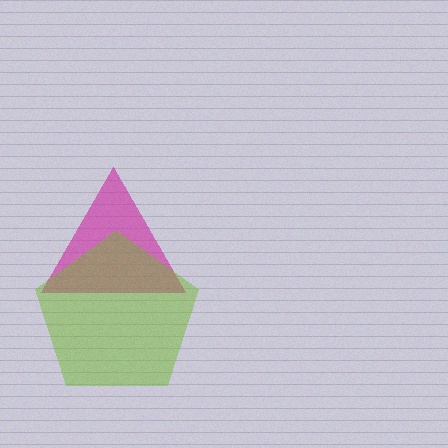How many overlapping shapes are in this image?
There are 2 overlapping shapes in the image.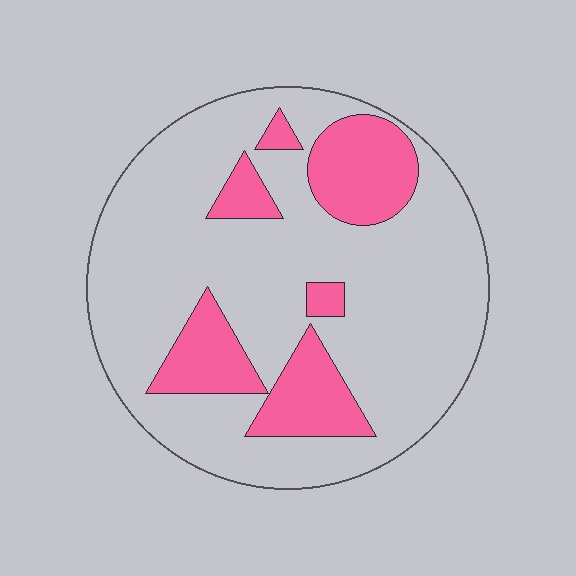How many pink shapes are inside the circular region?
6.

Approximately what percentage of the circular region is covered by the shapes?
Approximately 25%.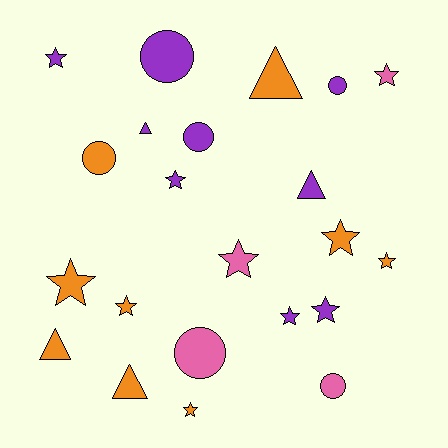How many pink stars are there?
There are 2 pink stars.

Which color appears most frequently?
Orange, with 9 objects.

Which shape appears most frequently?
Star, with 11 objects.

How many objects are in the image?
There are 22 objects.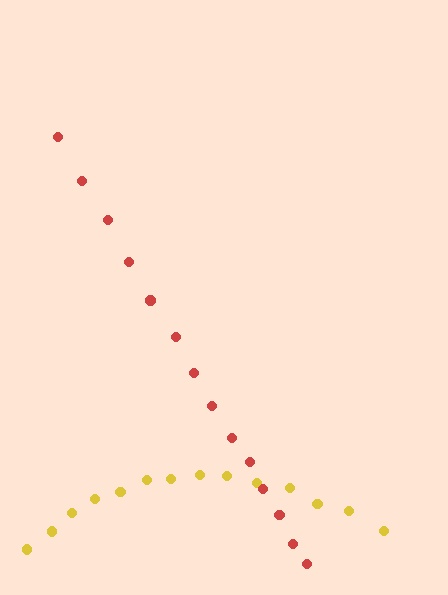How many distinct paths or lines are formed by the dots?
There are 2 distinct paths.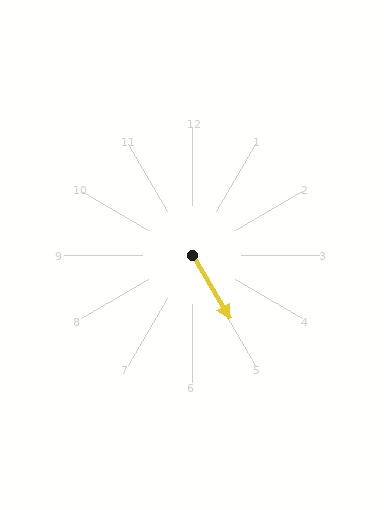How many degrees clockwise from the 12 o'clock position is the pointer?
Approximately 149 degrees.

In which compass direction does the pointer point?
Southeast.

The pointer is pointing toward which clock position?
Roughly 5 o'clock.